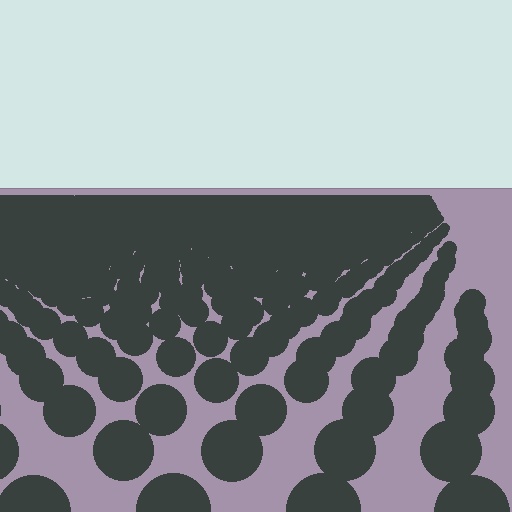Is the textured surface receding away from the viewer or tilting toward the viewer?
The surface is receding away from the viewer. Texture elements get smaller and denser toward the top.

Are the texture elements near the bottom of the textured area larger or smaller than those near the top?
Larger. Near the bottom, elements are closer to the viewer and appear at a bigger on-screen size.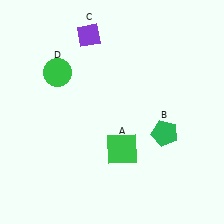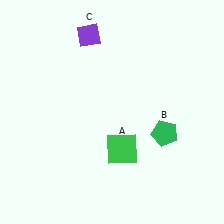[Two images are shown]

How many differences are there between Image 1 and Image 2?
There is 1 difference between the two images.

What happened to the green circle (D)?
The green circle (D) was removed in Image 2. It was in the top-left area of Image 1.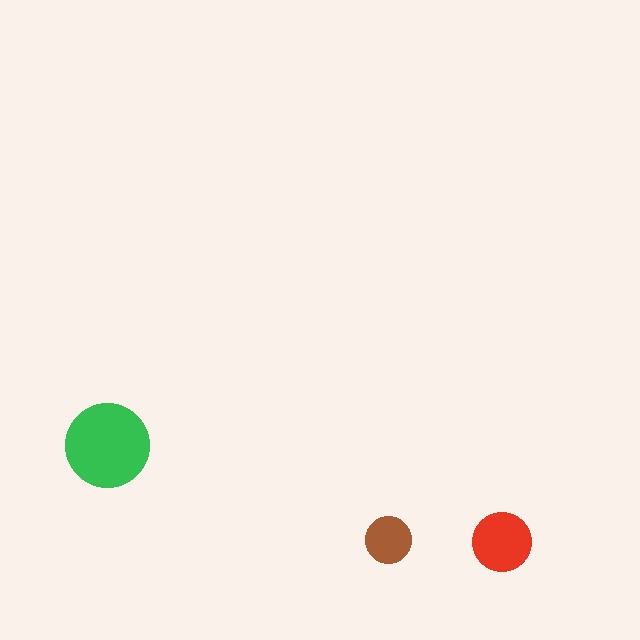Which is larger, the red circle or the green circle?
The green one.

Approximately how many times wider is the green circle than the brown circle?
About 2 times wider.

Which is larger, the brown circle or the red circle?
The red one.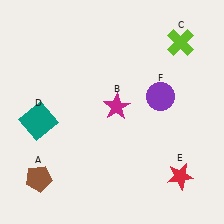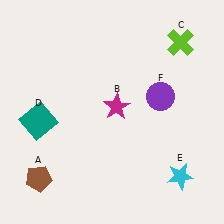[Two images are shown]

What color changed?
The star (E) changed from red in Image 1 to cyan in Image 2.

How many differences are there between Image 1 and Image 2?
There is 1 difference between the two images.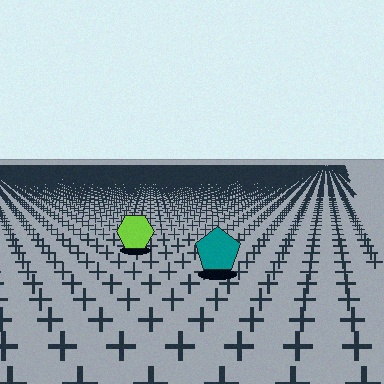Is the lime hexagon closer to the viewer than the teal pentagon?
No. The teal pentagon is closer — you can tell from the texture gradient: the ground texture is coarser near it.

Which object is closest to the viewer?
The teal pentagon is closest. The texture marks near it are larger and more spread out.